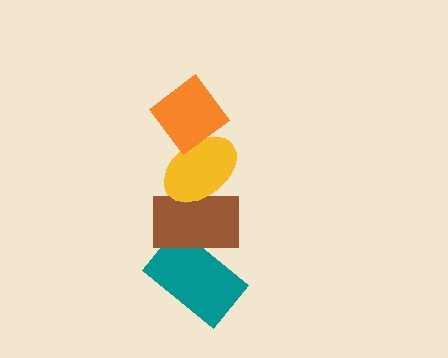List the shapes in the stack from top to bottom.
From top to bottom: the orange diamond, the yellow ellipse, the brown rectangle, the teal rectangle.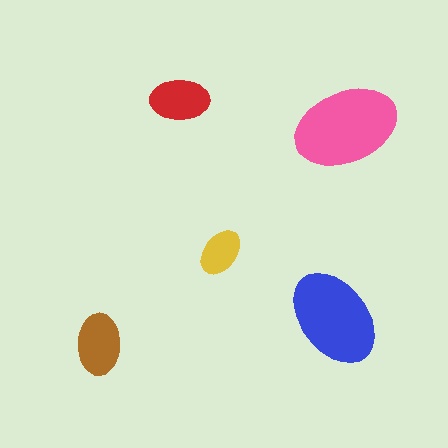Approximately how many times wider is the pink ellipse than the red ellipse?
About 2 times wider.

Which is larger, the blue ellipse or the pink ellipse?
The pink one.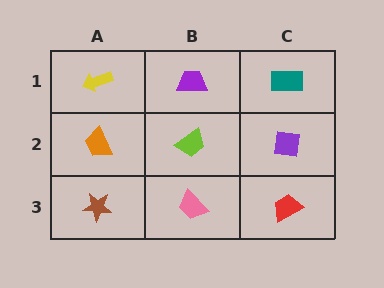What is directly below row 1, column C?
A purple square.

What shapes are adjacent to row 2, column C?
A teal rectangle (row 1, column C), a red trapezoid (row 3, column C), a lime trapezoid (row 2, column B).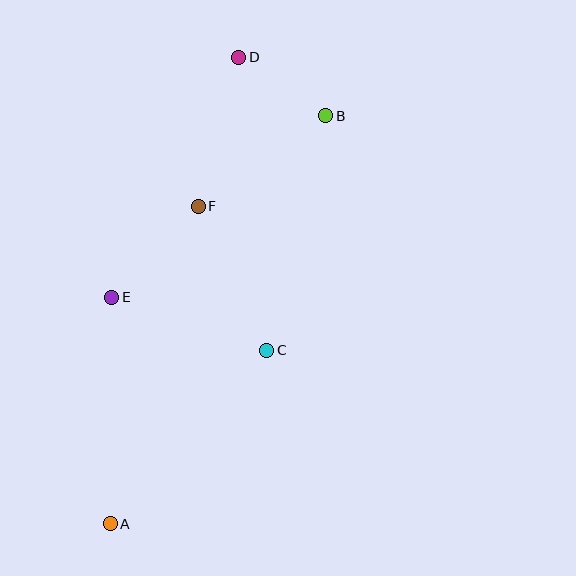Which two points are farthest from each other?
Points A and D are farthest from each other.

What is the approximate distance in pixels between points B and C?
The distance between B and C is approximately 242 pixels.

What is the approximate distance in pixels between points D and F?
The distance between D and F is approximately 154 pixels.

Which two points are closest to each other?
Points B and D are closest to each other.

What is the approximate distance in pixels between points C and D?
The distance between C and D is approximately 294 pixels.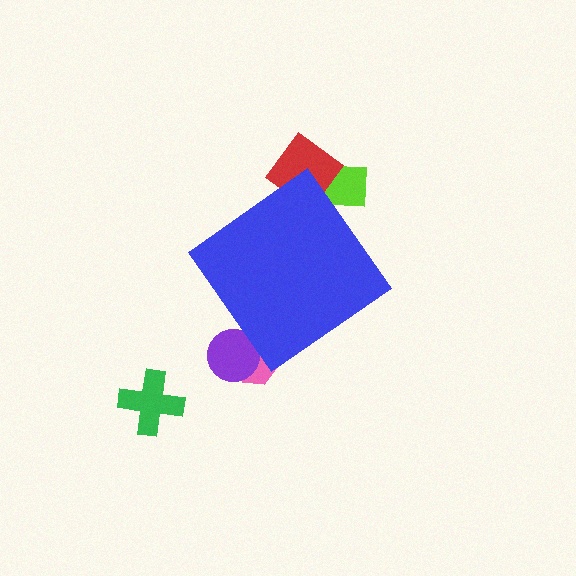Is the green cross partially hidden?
No, the green cross is fully visible.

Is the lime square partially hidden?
Yes, the lime square is partially hidden behind the blue diamond.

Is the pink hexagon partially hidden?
Yes, the pink hexagon is partially hidden behind the blue diamond.